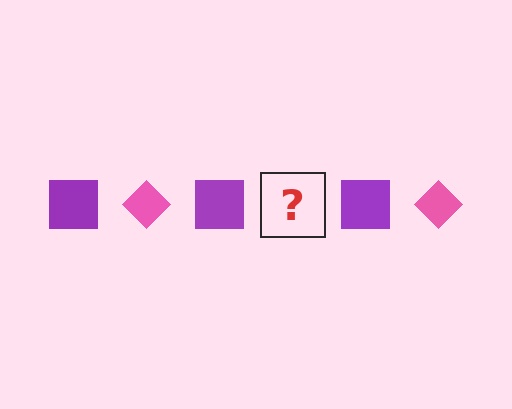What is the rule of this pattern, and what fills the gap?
The rule is that the pattern alternates between purple square and pink diamond. The gap should be filled with a pink diamond.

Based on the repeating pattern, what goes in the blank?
The blank should be a pink diamond.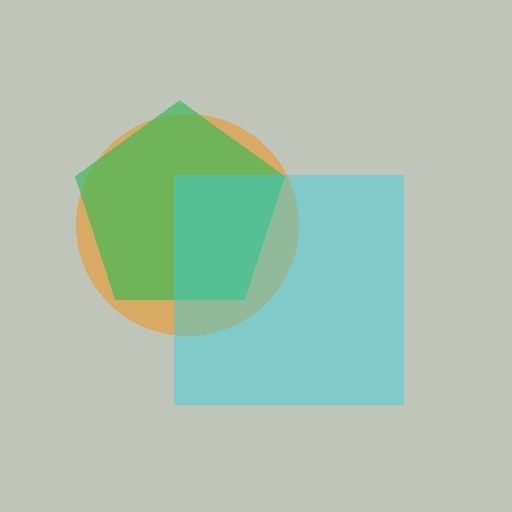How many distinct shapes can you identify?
There are 3 distinct shapes: an orange circle, a green pentagon, a cyan square.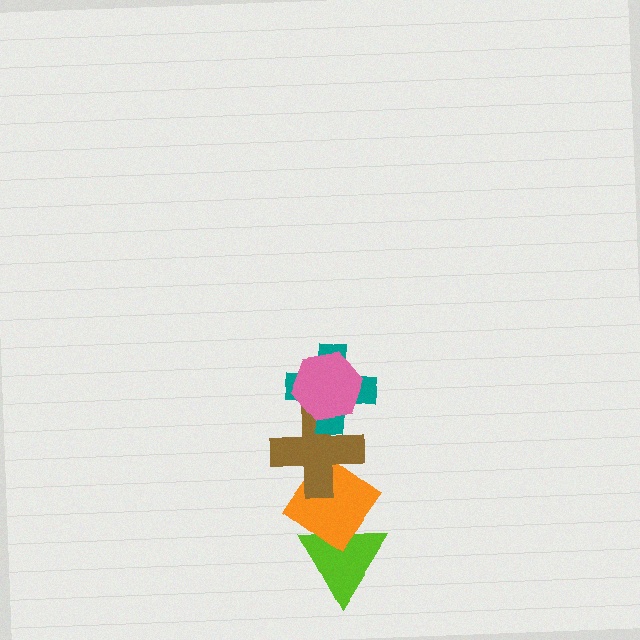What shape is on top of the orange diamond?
The brown cross is on top of the orange diamond.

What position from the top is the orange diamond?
The orange diamond is 4th from the top.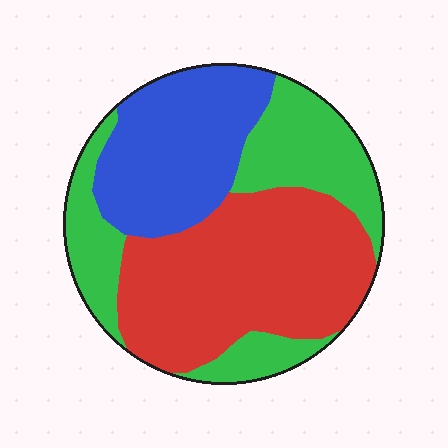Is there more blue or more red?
Red.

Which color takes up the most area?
Red, at roughly 40%.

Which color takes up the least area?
Blue, at roughly 25%.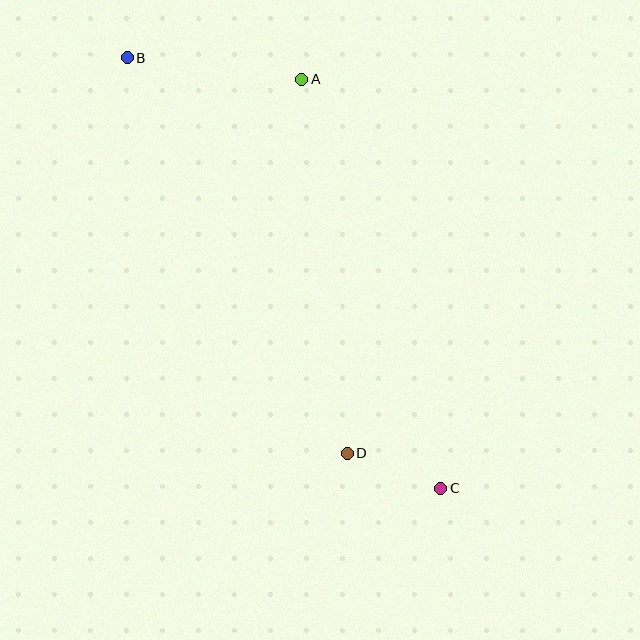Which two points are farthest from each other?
Points B and C are farthest from each other.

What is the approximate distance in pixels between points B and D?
The distance between B and D is approximately 453 pixels.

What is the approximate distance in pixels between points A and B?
The distance between A and B is approximately 176 pixels.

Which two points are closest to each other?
Points C and D are closest to each other.